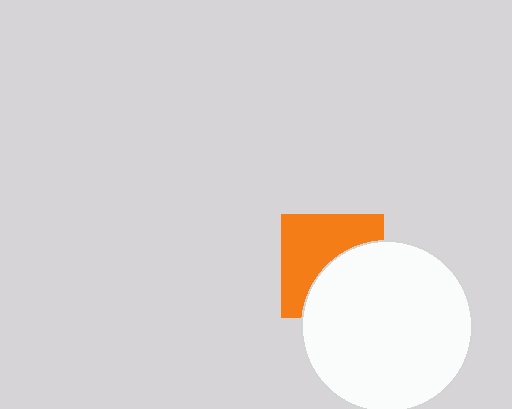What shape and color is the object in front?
The object in front is a white circle.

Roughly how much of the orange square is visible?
About half of it is visible (roughly 55%).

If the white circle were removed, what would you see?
You would see the complete orange square.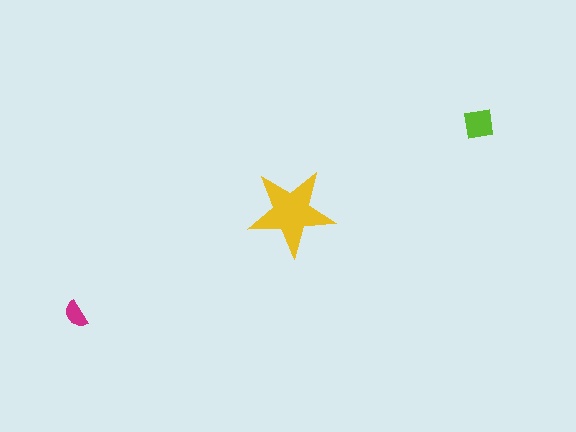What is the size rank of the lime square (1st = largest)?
2nd.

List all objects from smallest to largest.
The magenta semicircle, the lime square, the yellow star.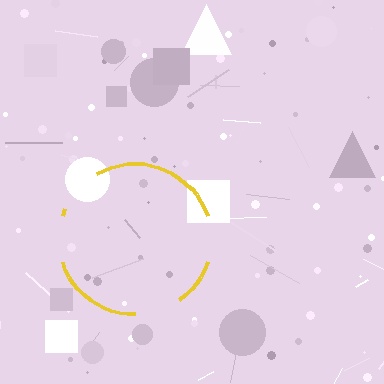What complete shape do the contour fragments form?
The contour fragments form a circle.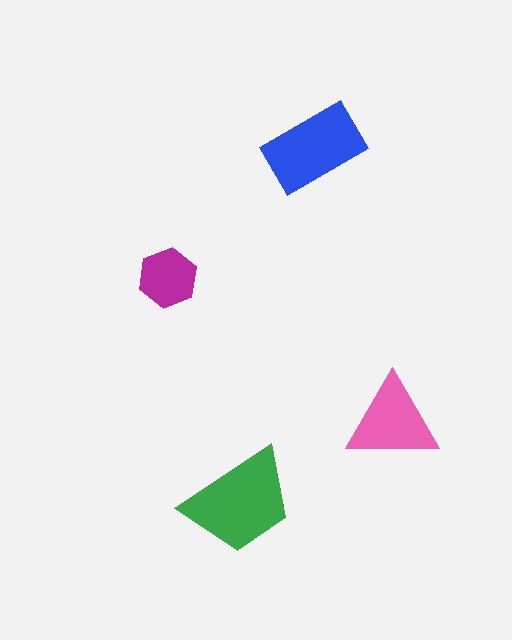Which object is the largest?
The green trapezoid.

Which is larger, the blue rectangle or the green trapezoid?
The green trapezoid.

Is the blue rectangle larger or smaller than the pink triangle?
Larger.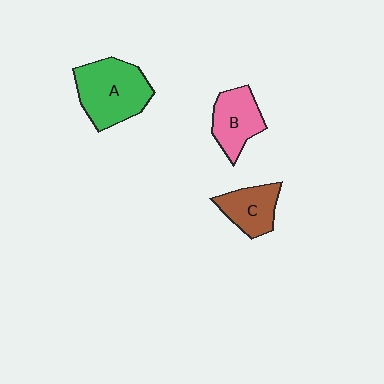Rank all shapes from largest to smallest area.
From largest to smallest: A (green), B (pink), C (brown).